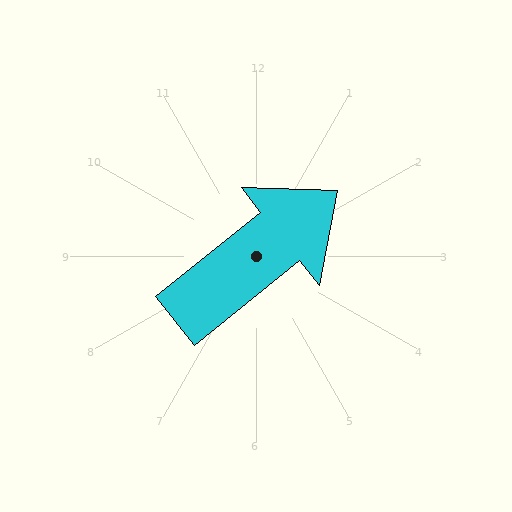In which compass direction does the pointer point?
Northeast.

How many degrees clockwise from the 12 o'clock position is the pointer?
Approximately 51 degrees.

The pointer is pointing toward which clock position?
Roughly 2 o'clock.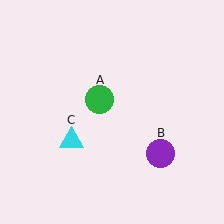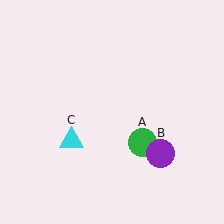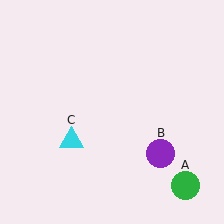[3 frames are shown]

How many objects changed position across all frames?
1 object changed position: green circle (object A).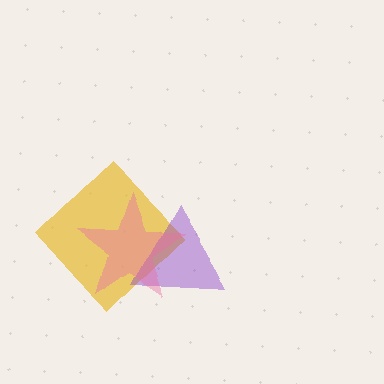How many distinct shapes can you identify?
There are 3 distinct shapes: a yellow diamond, a purple triangle, a pink star.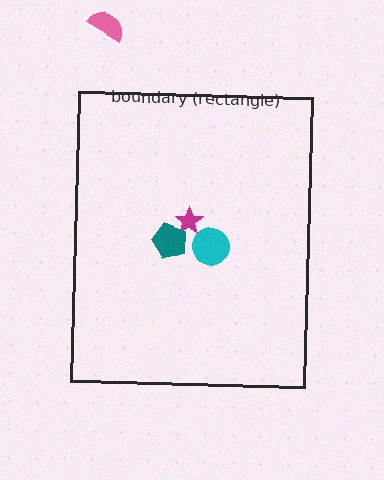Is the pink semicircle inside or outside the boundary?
Outside.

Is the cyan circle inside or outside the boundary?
Inside.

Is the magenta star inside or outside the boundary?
Inside.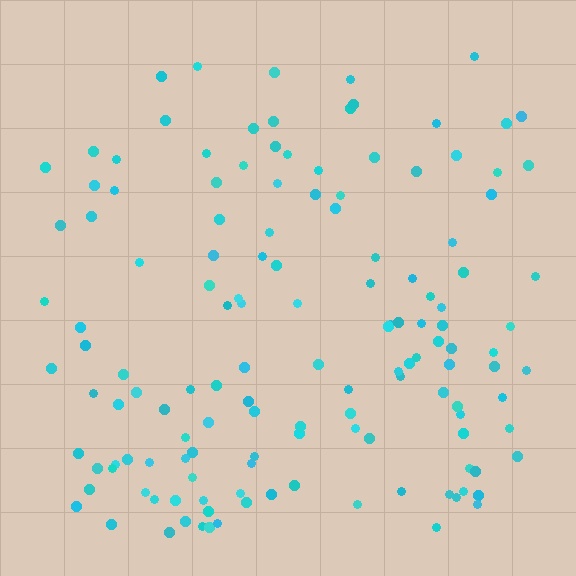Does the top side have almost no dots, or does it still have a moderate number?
Still a moderate number, just noticeably fewer than the bottom.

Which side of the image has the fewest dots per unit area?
The top.